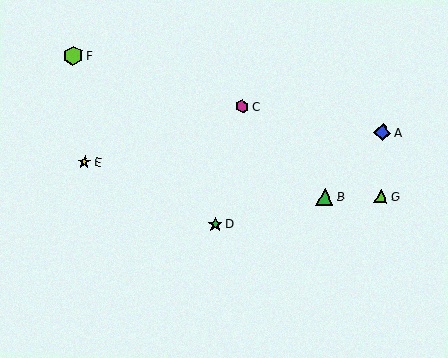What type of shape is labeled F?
Shape F is a lime hexagon.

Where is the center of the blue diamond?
The center of the blue diamond is at (383, 133).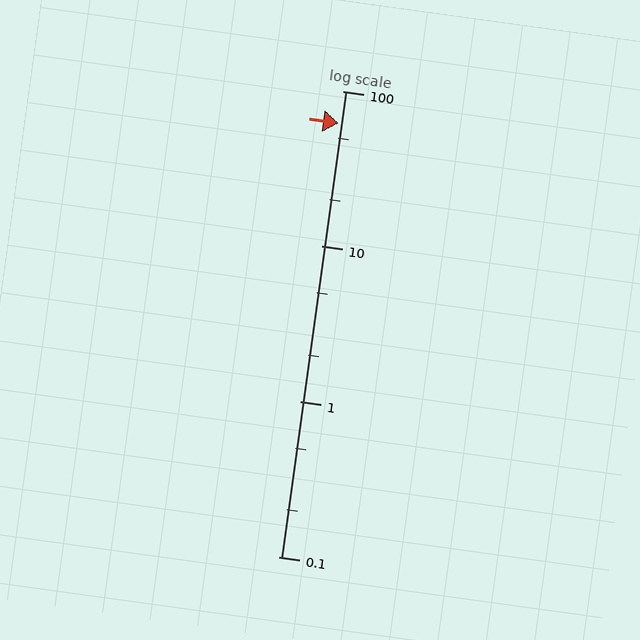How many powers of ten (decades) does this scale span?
The scale spans 3 decades, from 0.1 to 100.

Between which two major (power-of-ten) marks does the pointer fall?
The pointer is between 10 and 100.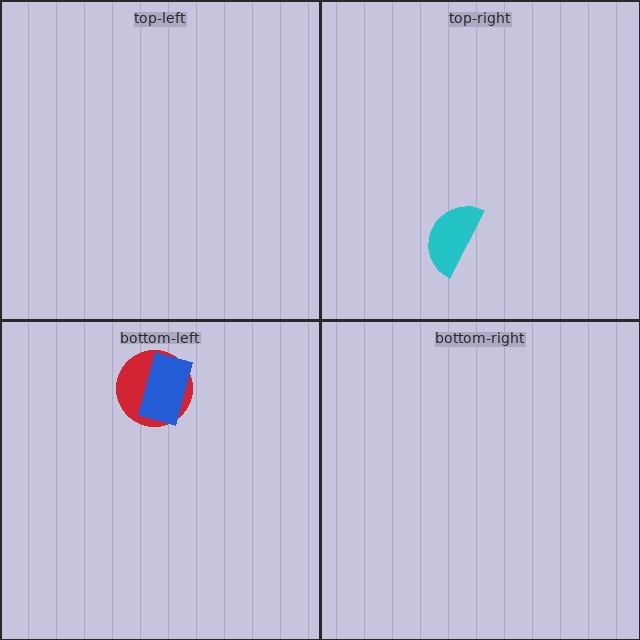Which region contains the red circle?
The bottom-left region.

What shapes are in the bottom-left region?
The red circle, the blue rectangle.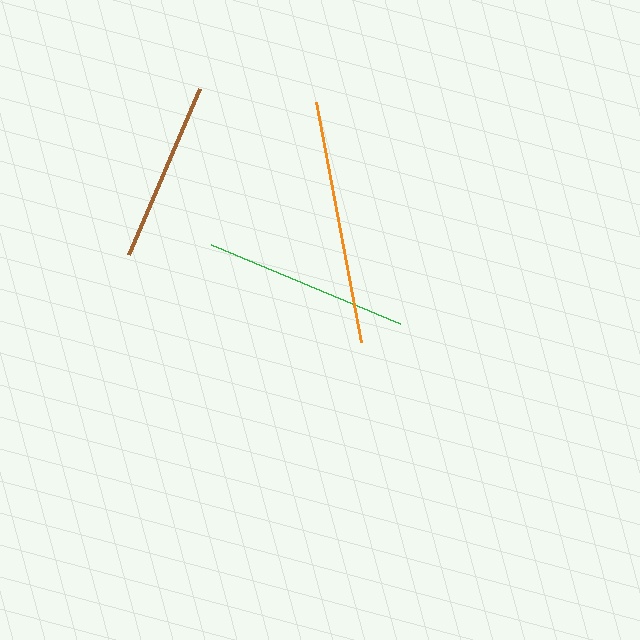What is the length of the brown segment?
The brown segment is approximately 181 pixels long.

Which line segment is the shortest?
The brown line is the shortest at approximately 181 pixels.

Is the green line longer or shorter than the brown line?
The green line is longer than the brown line.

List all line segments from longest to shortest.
From longest to shortest: orange, green, brown.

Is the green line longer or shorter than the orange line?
The orange line is longer than the green line.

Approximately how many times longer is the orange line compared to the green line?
The orange line is approximately 1.2 times the length of the green line.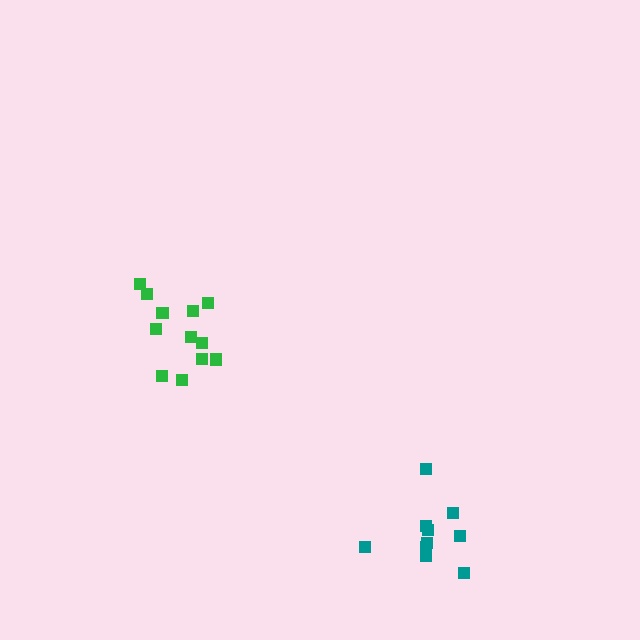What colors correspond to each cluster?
The clusters are colored: teal, green.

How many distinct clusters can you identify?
There are 2 distinct clusters.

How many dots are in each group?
Group 1: 10 dots, Group 2: 12 dots (22 total).